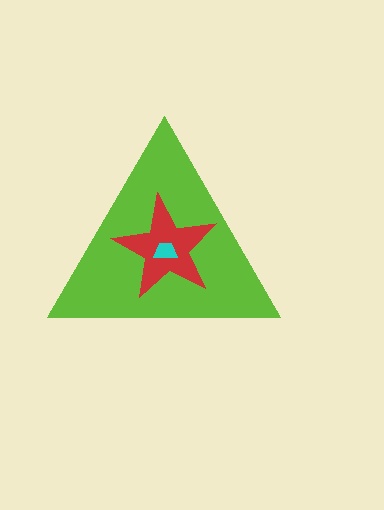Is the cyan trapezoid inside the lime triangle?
Yes.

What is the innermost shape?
The cyan trapezoid.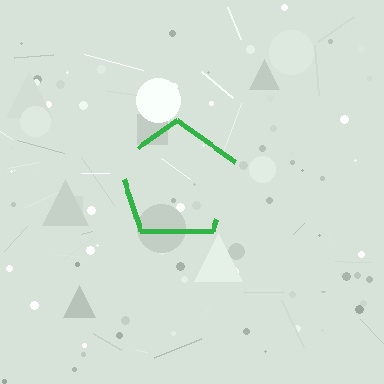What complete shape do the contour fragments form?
The contour fragments form a pentagon.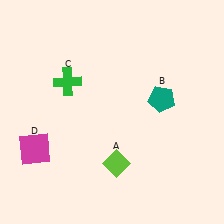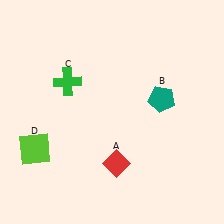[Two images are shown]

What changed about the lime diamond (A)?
In Image 1, A is lime. In Image 2, it changed to red.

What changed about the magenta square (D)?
In Image 1, D is magenta. In Image 2, it changed to lime.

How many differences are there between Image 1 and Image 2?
There are 2 differences between the two images.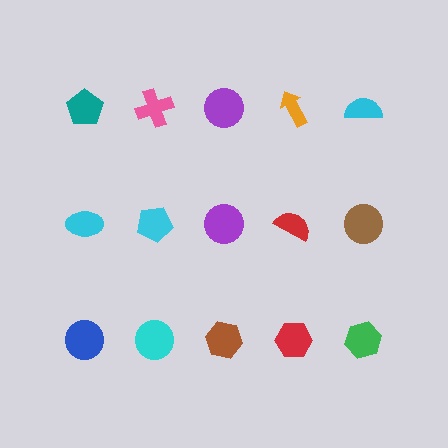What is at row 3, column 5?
A green hexagon.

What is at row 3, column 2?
A cyan circle.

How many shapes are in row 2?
5 shapes.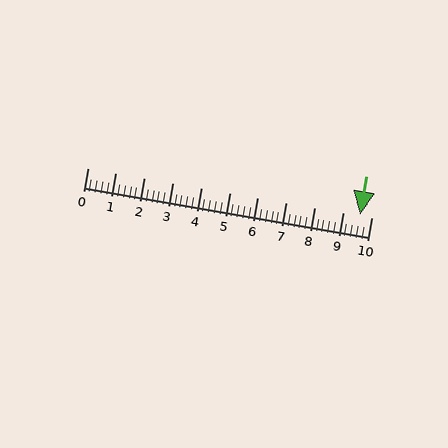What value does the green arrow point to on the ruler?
The green arrow points to approximately 9.6.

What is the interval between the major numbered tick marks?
The major tick marks are spaced 1 units apart.